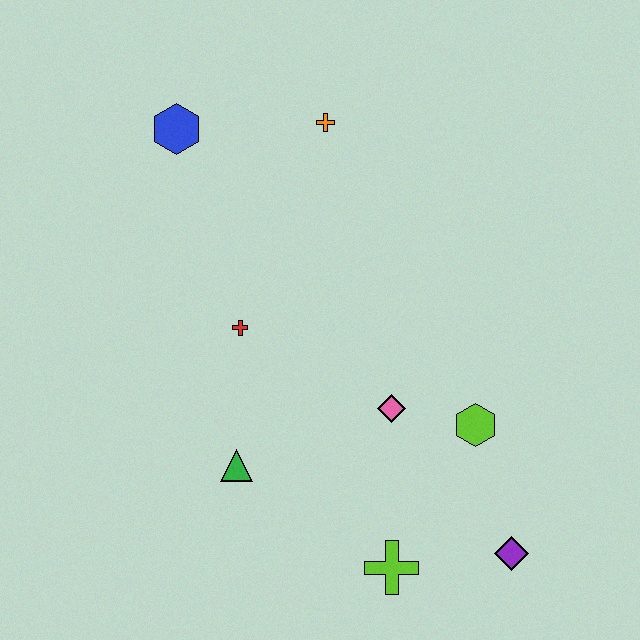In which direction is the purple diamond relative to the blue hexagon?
The purple diamond is below the blue hexagon.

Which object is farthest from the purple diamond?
The blue hexagon is farthest from the purple diamond.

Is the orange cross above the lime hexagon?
Yes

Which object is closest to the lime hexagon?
The pink diamond is closest to the lime hexagon.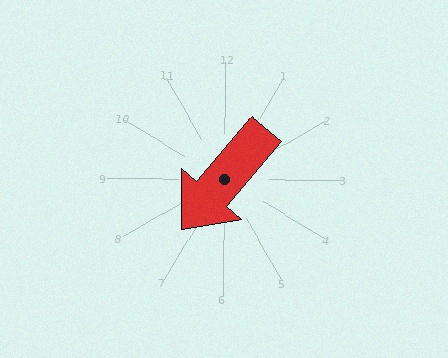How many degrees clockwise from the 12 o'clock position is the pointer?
Approximately 220 degrees.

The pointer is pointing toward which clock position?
Roughly 7 o'clock.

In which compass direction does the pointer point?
Southwest.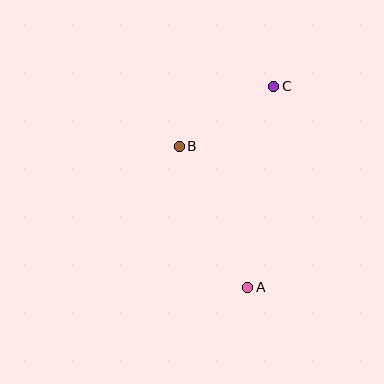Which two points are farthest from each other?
Points A and C are farthest from each other.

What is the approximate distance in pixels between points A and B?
The distance between A and B is approximately 157 pixels.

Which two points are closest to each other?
Points B and C are closest to each other.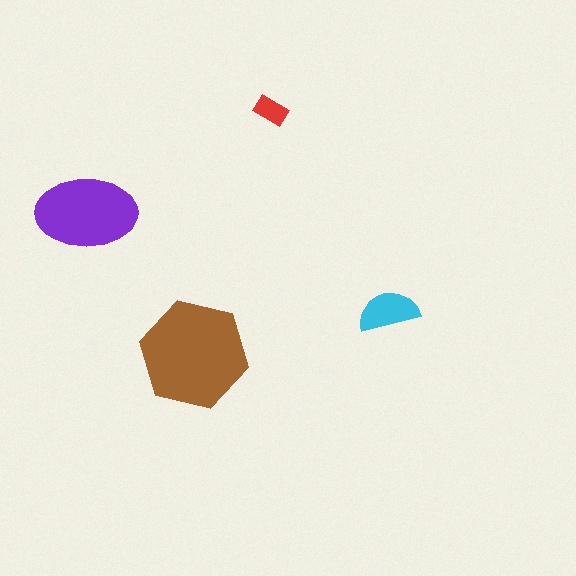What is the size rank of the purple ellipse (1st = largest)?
2nd.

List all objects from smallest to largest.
The red rectangle, the cyan semicircle, the purple ellipse, the brown hexagon.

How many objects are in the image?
There are 4 objects in the image.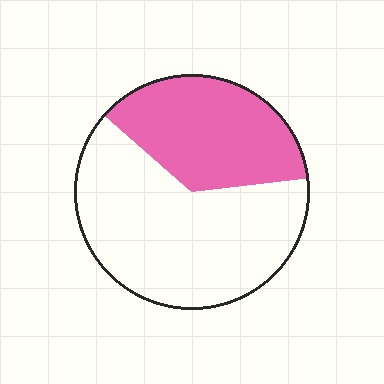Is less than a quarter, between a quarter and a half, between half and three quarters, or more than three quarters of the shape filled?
Between a quarter and a half.